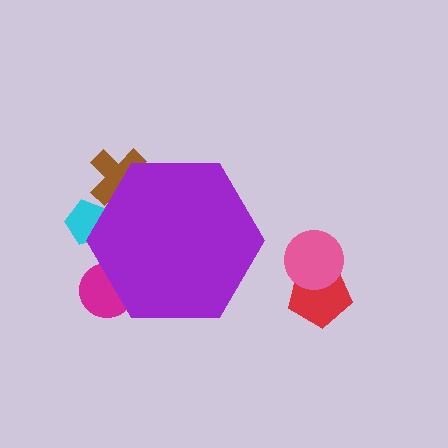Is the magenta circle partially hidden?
Yes, the magenta circle is partially hidden behind the purple hexagon.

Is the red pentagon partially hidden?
No, the red pentagon is fully visible.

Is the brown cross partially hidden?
Yes, the brown cross is partially hidden behind the purple hexagon.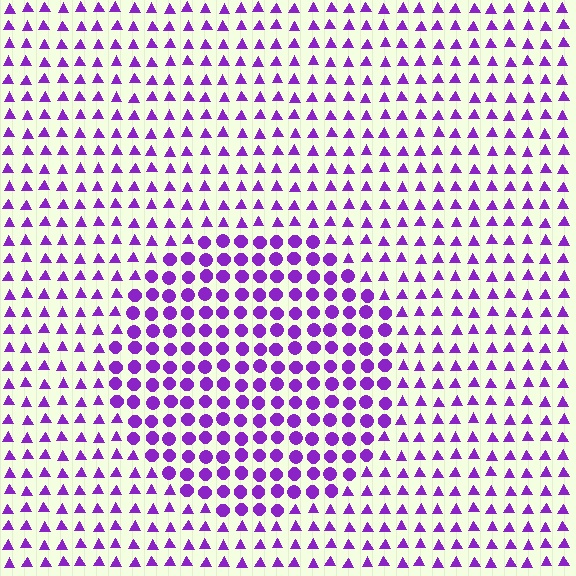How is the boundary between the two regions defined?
The boundary is defined by a change in element shape: circles inside vs. triangles outside. All elements share the same color and spacing.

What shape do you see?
I see a circle.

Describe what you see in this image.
The image is filled with small purple elements arranged in a uniform grid. A circle-shaped region contains circles, while the surrounding area contains triangles. The boundary is defined purely by the change in element shape.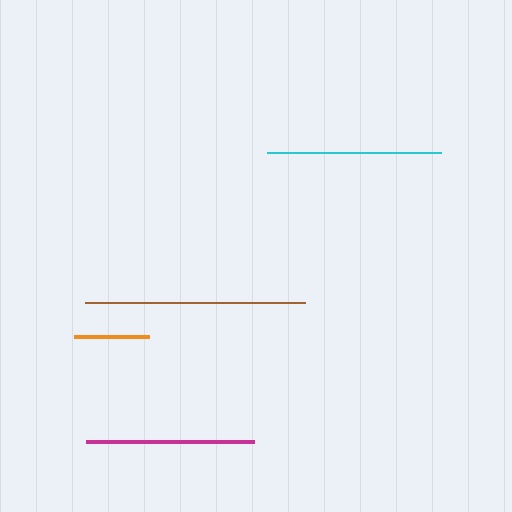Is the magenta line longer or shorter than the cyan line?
The cyan line is longer than the magenta line.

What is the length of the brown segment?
The brown segment is approximately 220 pixels long.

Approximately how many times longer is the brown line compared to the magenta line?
The brown line is approximately 1.3 times the length of the magenta line.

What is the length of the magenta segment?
The magenta segment is approximately 168 pixels long.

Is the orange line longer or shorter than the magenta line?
The magenta line is longer than the orange line.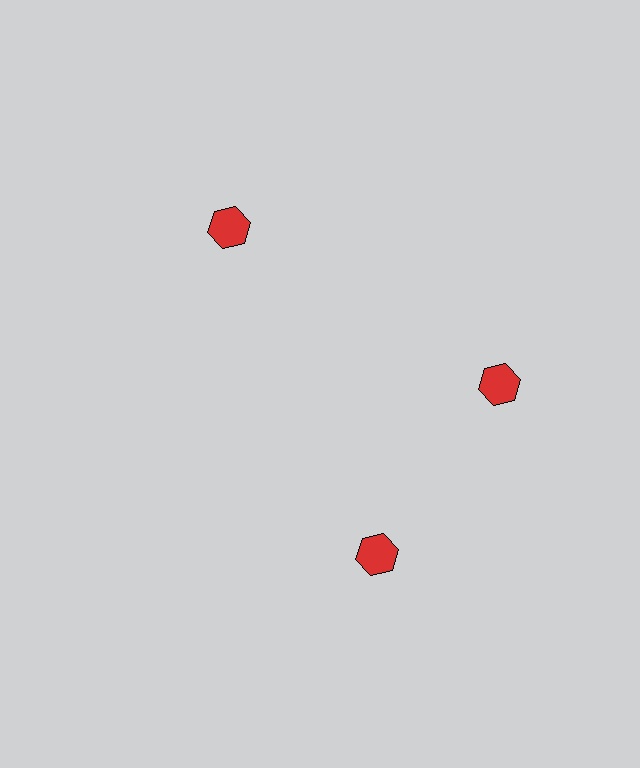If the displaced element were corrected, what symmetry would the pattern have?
It would have 3-fold rotational symmetry — the pattern would map onto itself every 120 degrees.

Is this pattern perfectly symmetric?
No. The 3 red hexagons are arranged in a ring, but one element near the 7 o'clock position is rotated out of alignment along the ring, breaking the 3-fold rotational symmetry.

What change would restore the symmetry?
The symmetry would be restored by rotating it back into even spacing with its neighbors so that all 3 hexagons sit at equal angles and equal distance from the center.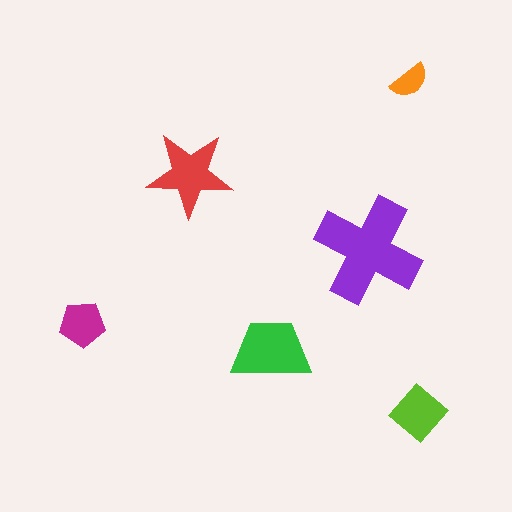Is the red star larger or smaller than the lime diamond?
Larger.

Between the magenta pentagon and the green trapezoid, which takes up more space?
The green trapezoid.